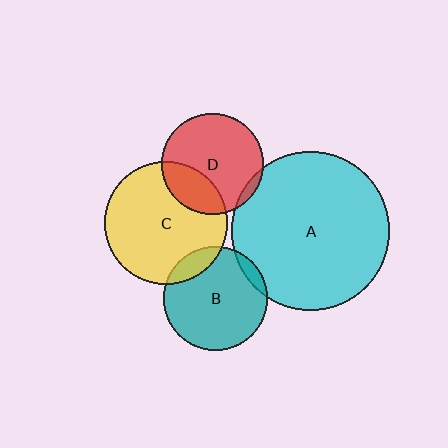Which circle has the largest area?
Circle A (cyan).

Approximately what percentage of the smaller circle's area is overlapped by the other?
Approximately 15%.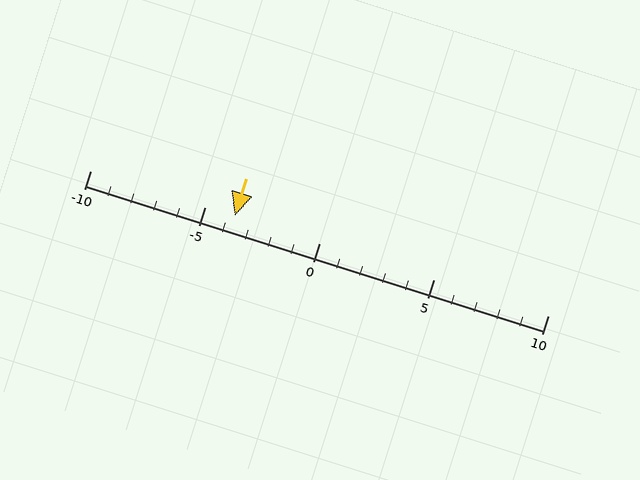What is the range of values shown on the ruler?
The ruler shows values from -10 to 10.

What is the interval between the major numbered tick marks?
The major tick marks are spaced 5 units apart.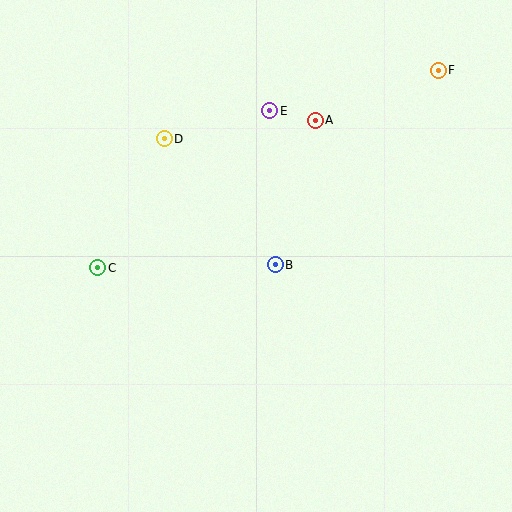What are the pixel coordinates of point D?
Point D is at (164, 139).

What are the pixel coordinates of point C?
Point C is at (98, 268).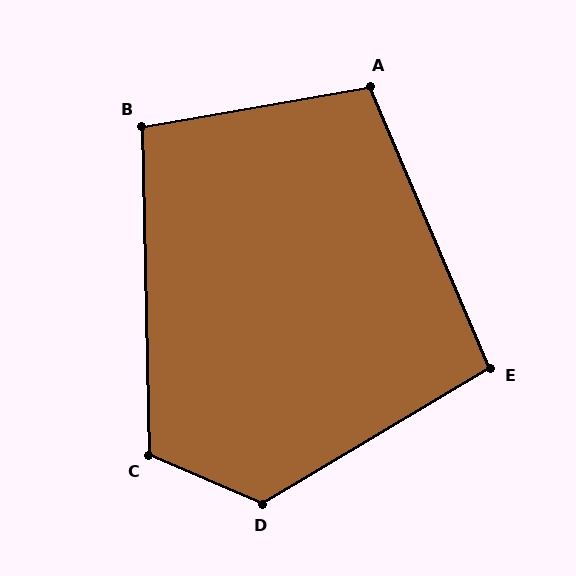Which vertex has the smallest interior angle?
E, at approximately 98 degrees.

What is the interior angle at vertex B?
Approximately 99 degrees (obtuse).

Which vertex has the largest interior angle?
D, at approximately 126 degrees.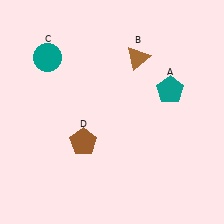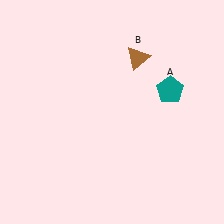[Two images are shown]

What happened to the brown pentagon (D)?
The brown pentagon (D) was removed in Image 2. It was in the bottom-left area of Image 1.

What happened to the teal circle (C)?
The teal circle (C) was removed in Image 2. It was in the top-left area of Image 1.